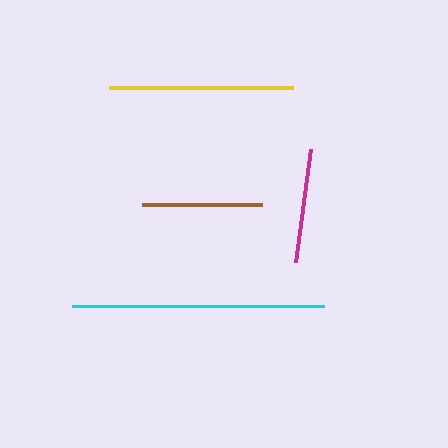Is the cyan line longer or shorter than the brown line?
The cyan line is longer than the brown line.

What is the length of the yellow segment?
The yellow segment is approximately 183 pixels long.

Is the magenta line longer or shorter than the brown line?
The brown line is longer than the magenta line.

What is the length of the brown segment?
The brown segment is approximately 119 pixels long.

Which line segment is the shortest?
The magenta line is the shortest at approximately 115 pixels.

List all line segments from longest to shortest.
From longest to shortest: cyan, yellow, brown, magenta.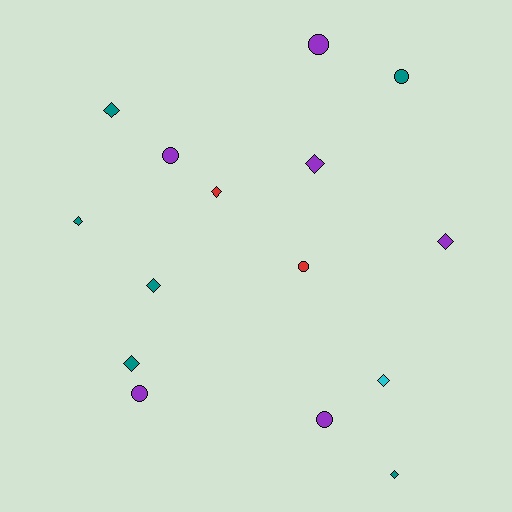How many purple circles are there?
There are 4 purple circles.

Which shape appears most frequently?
Diamond, with 9 objects.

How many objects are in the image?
There are 15 objects.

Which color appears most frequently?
Teal, with 6 objects.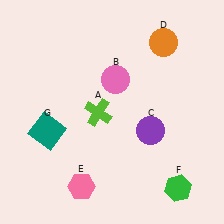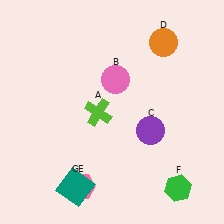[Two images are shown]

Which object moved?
The teal square (G) moved down.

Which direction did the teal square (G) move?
The teal square (G) moved down.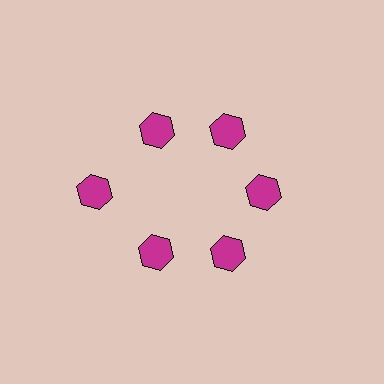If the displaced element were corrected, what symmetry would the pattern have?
It would have 6-fold rotational symmetry — the pattern would map onto itself every 60 degrees.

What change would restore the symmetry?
The symmetry would be restored by moving it inward, back onto the ring so that all 6 hexagons sit at equal angles and equal distance from the center.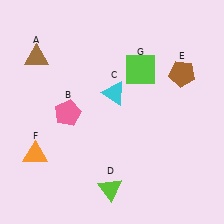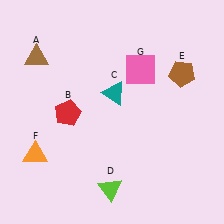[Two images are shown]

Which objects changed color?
B changed from pink to red. C changed from cyan to teal. G changed from lime to pink.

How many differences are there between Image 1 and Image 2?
There are 3 differences between the two images.